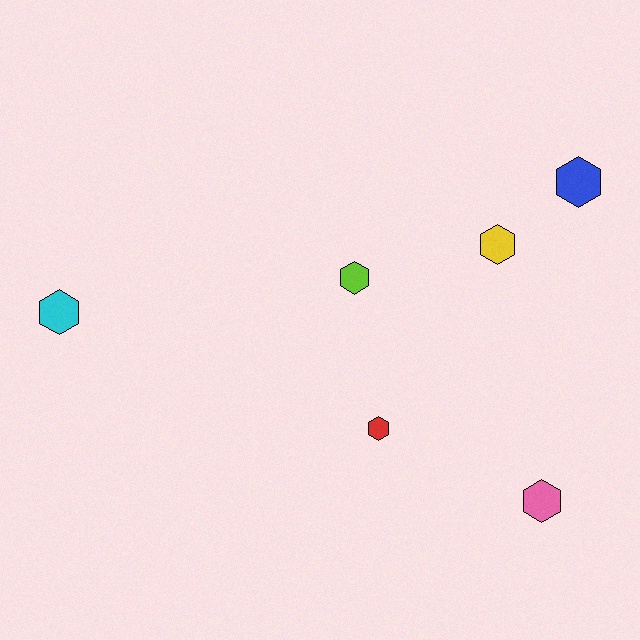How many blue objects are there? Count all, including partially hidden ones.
There is 1 blue object.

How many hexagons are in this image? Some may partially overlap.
There are 6 hexagons.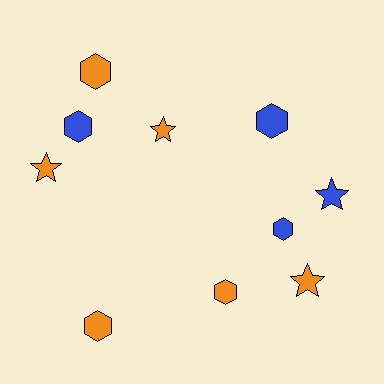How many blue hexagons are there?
There are 3 blue hexagons.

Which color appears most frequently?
Orange, with 6 objects.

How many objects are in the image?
There are 10 objects.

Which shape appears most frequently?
Hexagon, with 6 objects.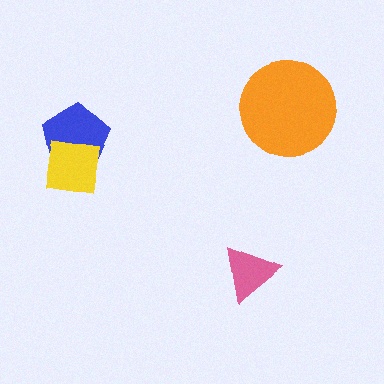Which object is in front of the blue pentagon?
The yellow square is in front of the blue pentagon.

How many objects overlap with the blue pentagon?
1 object overlaps with the blue pentagon.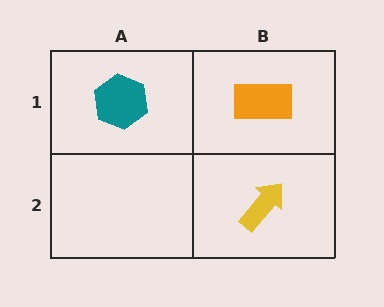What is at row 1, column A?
A teal hexagon.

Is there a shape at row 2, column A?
No, that cell is empty.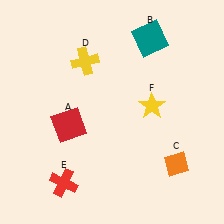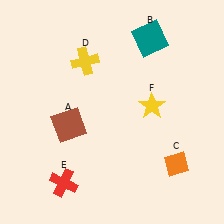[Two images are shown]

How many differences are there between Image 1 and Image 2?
There is 1 difference between the two images.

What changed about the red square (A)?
In Image 1, A is red. In Image 2, it changed to brown.